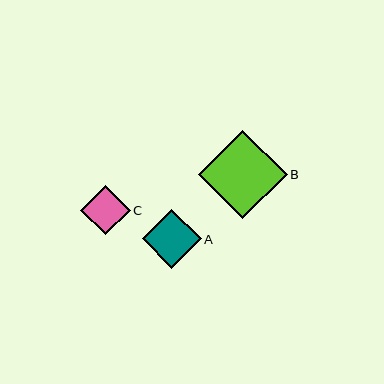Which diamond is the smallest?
Diamond C is the smallest with a size of approximately 49 pixels.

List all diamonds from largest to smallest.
From largest to smallest: B, A, C.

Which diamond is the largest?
Diamond B is the largest with a size of approximately 88 pixels.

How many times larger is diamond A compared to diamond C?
Diamond A is approximately 1.2 times the size of diamond C.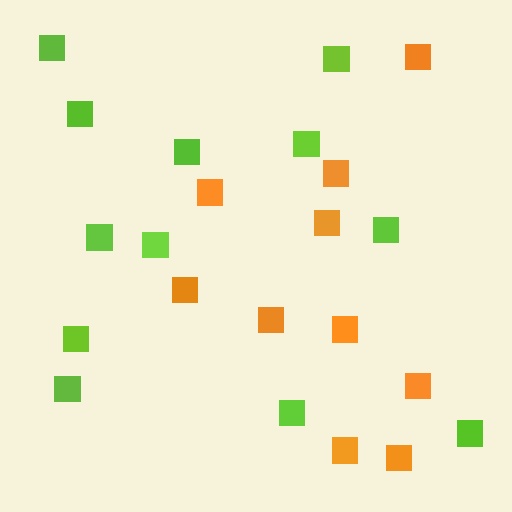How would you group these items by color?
There are 2 groups: one group of orange squares (10) and one group of lime squares (12).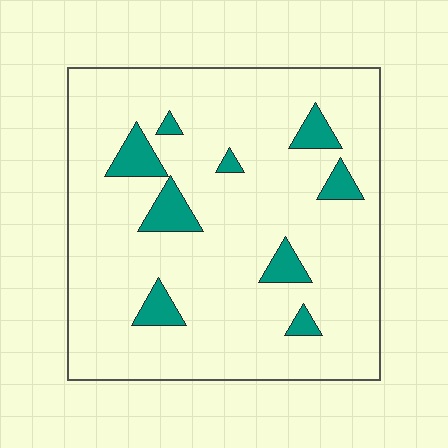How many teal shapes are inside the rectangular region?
9.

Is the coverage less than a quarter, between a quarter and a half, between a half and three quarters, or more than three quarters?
Less than a quarter.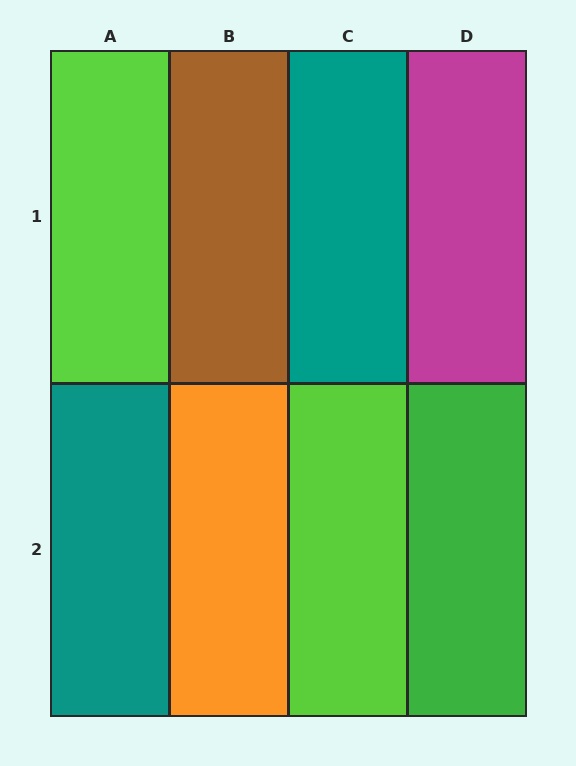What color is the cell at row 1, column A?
Lime.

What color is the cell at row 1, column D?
Magenta.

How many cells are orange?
1 cell is orange.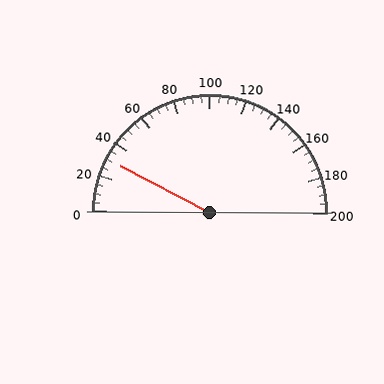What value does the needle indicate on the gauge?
The needle indicates approximately 30.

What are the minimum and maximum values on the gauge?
The gauge ranges from 0 to 200.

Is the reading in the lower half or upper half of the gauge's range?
The reading is in the lower half of the range (0 to 200).